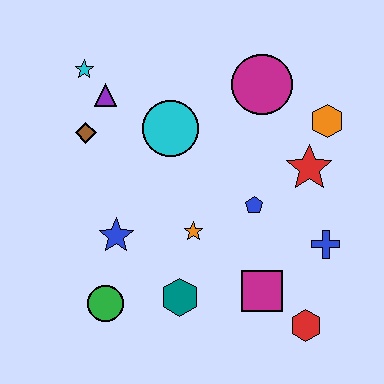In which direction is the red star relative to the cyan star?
The red star is to the right of the cyan star.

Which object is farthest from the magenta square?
The cyan star is farthest from the magenta square.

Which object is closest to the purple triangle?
The cyan star is closest to the purple triangle.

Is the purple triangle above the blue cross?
Yes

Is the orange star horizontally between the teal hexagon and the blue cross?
Yes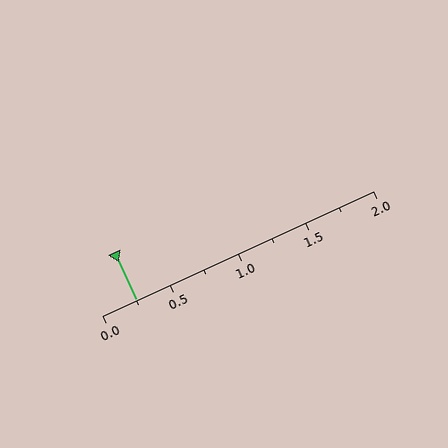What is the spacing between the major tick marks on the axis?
The major ticks are spaced 0.5 apart.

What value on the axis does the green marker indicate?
The marker indicates approximately 0.25.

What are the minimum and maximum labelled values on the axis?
The axis runs from 0.0 to 2.0.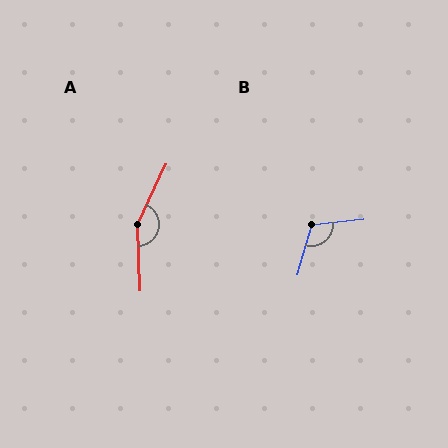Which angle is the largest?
A, at approximately 153 degrees.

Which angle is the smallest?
B, at approximately 112 degrees.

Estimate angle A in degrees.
Approximately 153 degrees.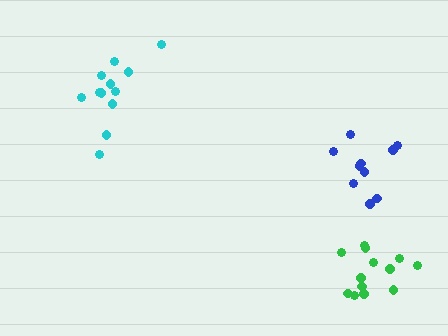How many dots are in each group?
Group 1: 12 dots, Group 2: 13 dots, Group 3: 10 dots (35 total).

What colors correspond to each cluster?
The clusters are colored: cyan, green, blue.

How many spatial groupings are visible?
There are 3 spatial groupings.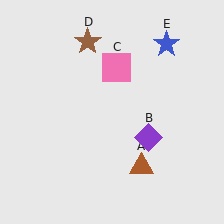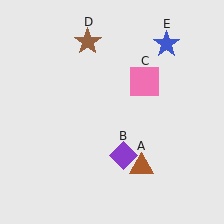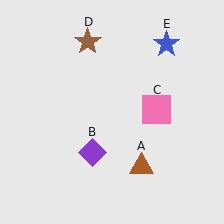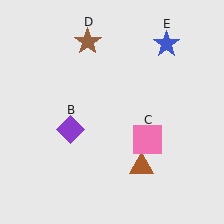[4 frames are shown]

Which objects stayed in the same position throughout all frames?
Brown triangle (object A) and brown star (object D) and blue star (object E) remained stationary.